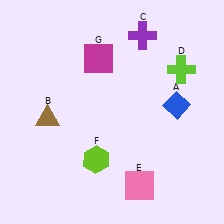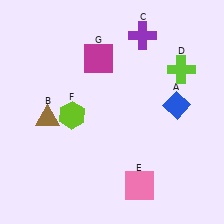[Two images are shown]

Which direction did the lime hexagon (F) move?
The lime hexagon (F) moved up.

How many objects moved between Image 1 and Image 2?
1 object moved between the two images.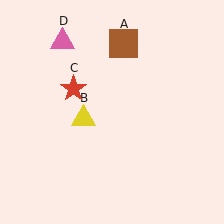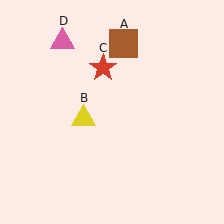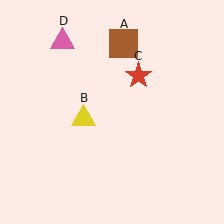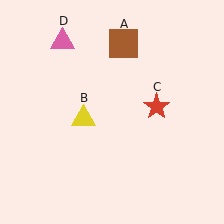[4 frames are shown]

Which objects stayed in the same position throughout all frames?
Brown square (object A) and yellow triangle (object B) and pink triangle (object D) remained stationary.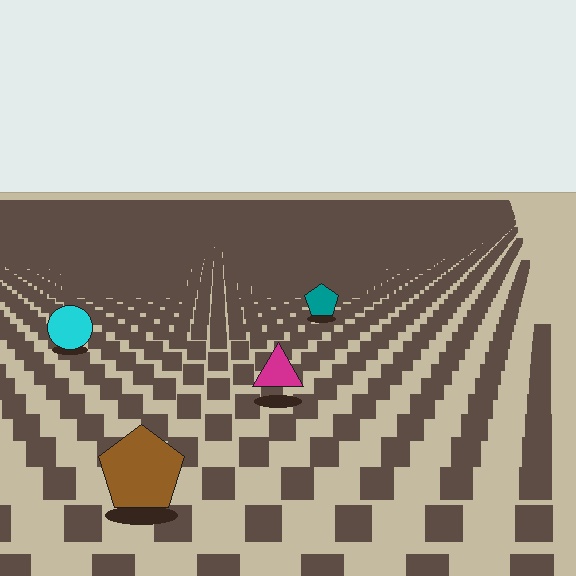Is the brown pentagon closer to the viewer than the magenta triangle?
Yes. The brown pentagon is closer — you can tell from the texture gradient: the ground texture is coarser near it.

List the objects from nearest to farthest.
From nearest to farthest: the brown pentagon, the magenta triangle, the cyan circle, the teal pentagon.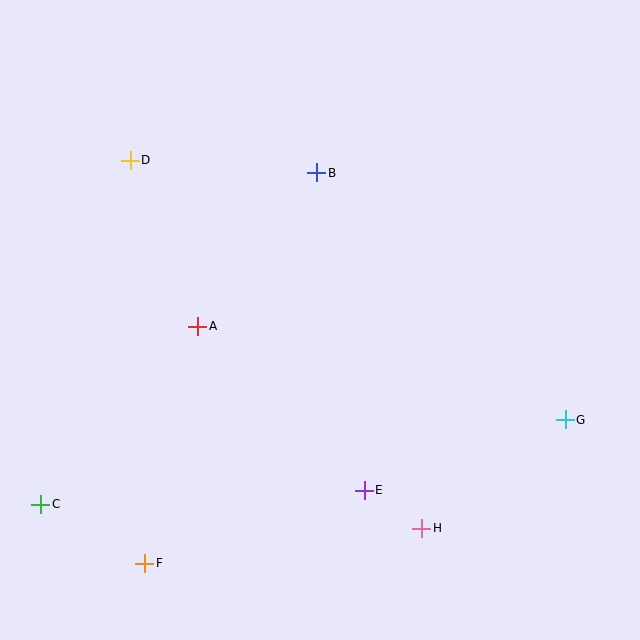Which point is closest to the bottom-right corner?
Point G is closest to the bottom-right corner.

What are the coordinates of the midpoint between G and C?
The midpoint between G and C is at (303, 462).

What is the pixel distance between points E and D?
The distance between E and D is 404 pixels.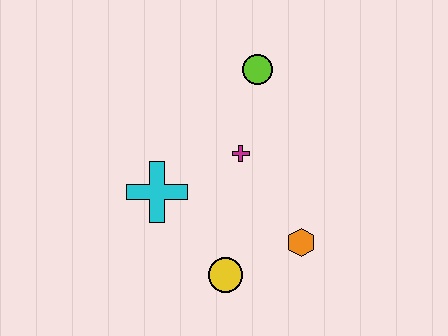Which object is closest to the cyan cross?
The magenta cross is closest to the cyan cross.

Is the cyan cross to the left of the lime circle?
Yes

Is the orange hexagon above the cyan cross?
No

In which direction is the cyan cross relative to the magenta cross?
The cyan cross is to the left of the magenta cross.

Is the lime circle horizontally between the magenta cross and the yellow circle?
No